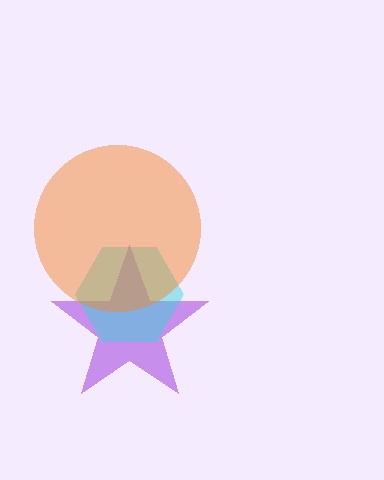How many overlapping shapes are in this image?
There are 3 overlapping shapes in the image.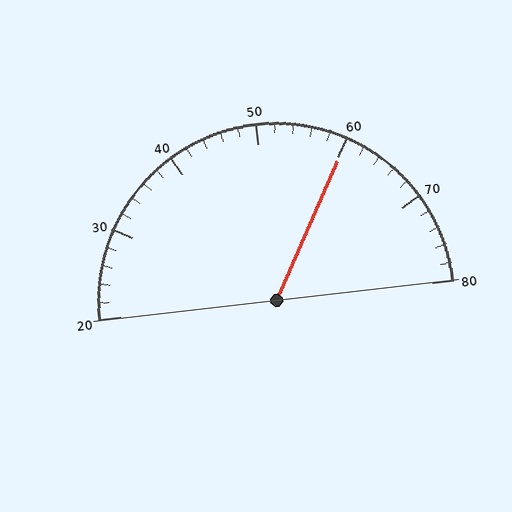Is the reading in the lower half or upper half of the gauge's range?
The reading is in the upper half of the range (20 to 80).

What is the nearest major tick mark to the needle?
The nearest major tick mark is 60.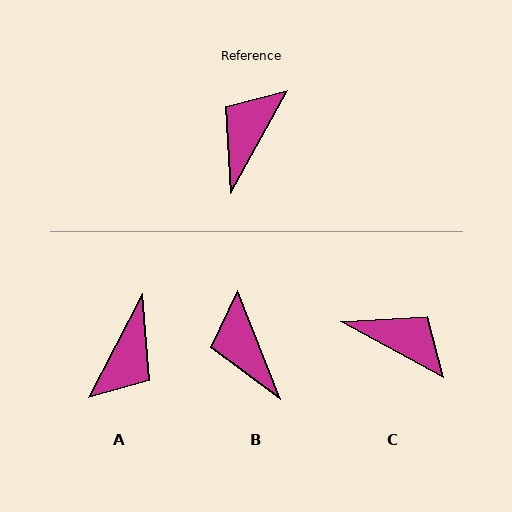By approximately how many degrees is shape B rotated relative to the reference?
Approximately 50 degrees counter-clockwise.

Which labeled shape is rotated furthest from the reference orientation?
A, about 179 degrees away.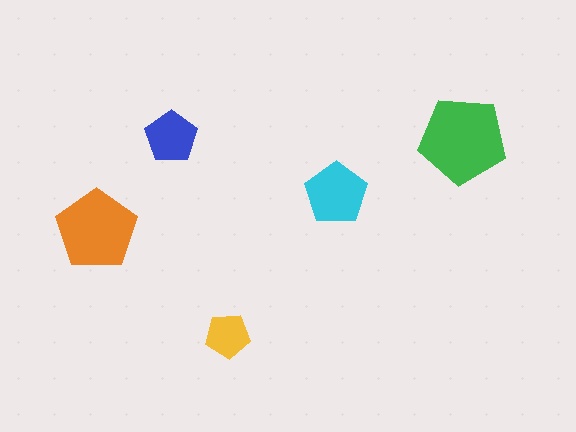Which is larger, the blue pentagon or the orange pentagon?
The orange one.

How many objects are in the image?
There are 5 objects in the image.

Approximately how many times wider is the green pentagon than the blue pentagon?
About 1.5 times wider.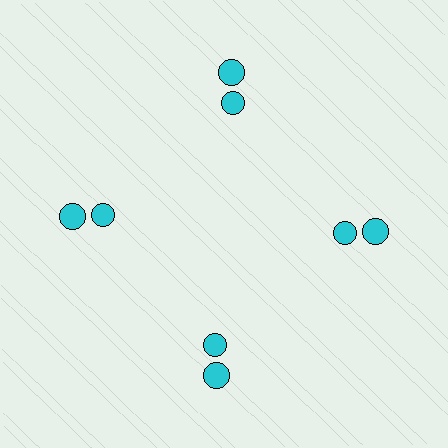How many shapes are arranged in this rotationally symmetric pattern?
There are 8 shapes, arranged in 4 groups of 2.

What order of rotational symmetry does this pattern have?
This pattern has 4-fold rotational symmetry.